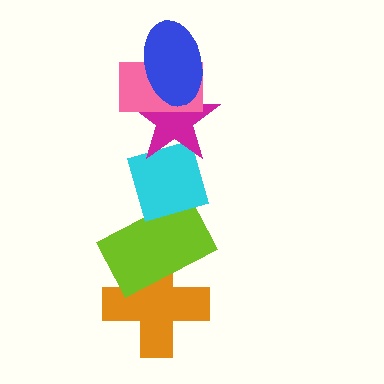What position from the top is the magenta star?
The magenta star is 3rd from the top.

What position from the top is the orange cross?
The orange cross is 6th from the top.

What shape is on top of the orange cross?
The lime rectangle is on top of the orange cross.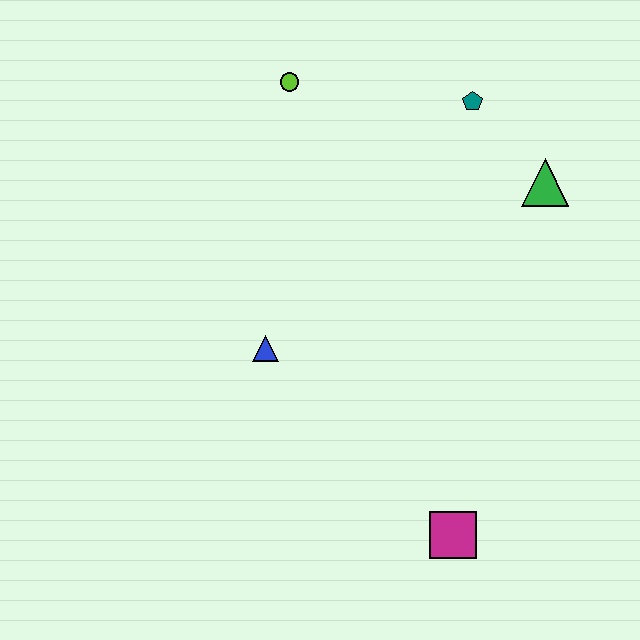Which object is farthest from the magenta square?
The lime circle is farthest from the magenta square.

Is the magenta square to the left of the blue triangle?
No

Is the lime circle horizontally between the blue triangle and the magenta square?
Yes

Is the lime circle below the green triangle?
No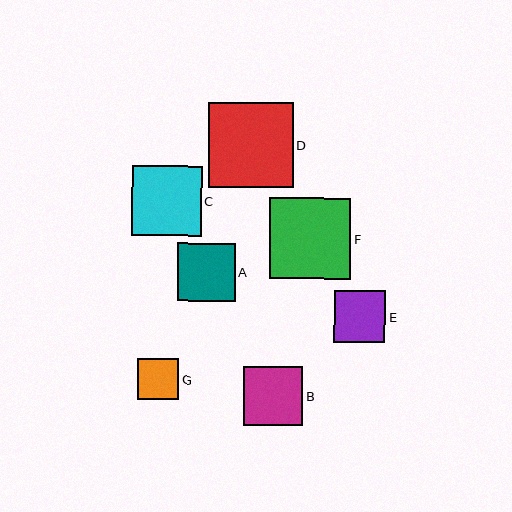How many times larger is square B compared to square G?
Square B is approximately 1.4 times the size of square G.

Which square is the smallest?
Square G is the smallest with a size of approximately 42 pixels.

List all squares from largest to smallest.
From largest to smallest: D, F, C, B, A, E, G.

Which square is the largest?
Square D is the largest with a size of approximately 85 pixels.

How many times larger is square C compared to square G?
Square C is approximately 1.7 times the size of square G.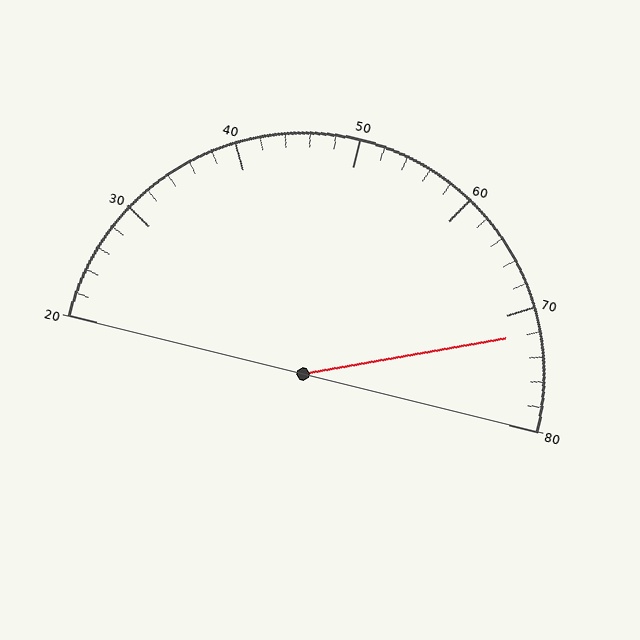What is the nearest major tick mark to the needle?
The nearest major tick mark is 70.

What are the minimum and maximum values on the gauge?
The gauge ranges from 20 to 80.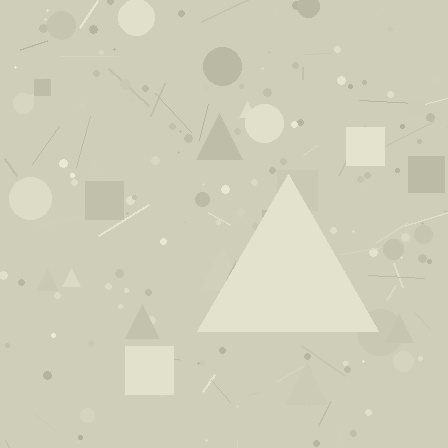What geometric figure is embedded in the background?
A triangle is embedded in the background.